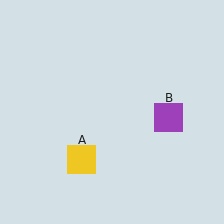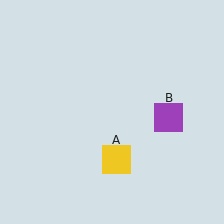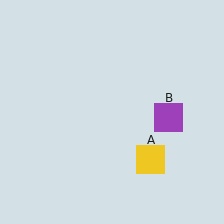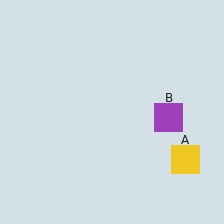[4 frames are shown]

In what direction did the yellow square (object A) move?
The yellow square (object A) moved right.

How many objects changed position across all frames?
1 object changed position: yellow square (object A).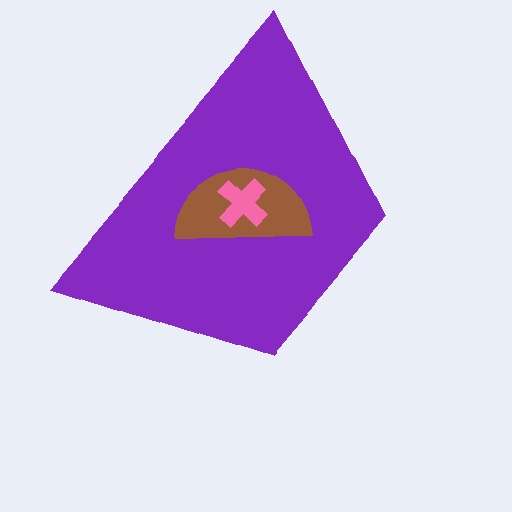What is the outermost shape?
The purple trapezoid.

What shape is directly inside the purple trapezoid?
The brown semicircle.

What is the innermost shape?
The pink cross.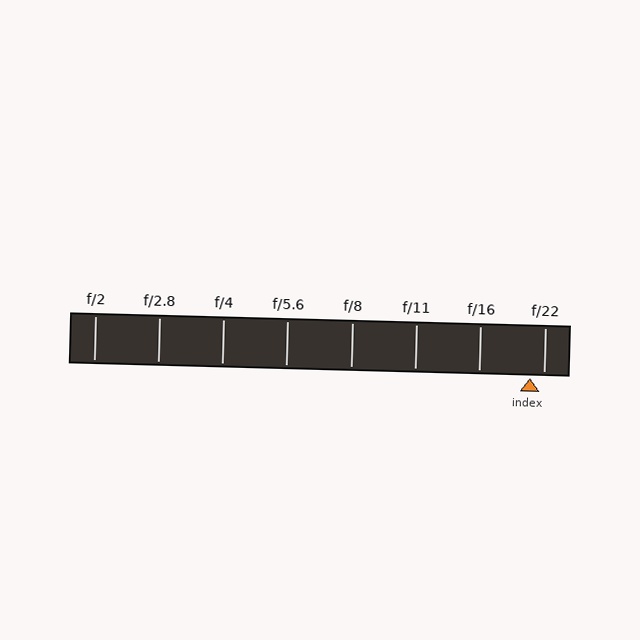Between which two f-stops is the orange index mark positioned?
The index mark is between f/16 and f/22.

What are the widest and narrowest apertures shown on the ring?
The widest aperture shown is f/2 and the narrowest is f/22.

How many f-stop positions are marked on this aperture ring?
There are 8 f-stop positions marked.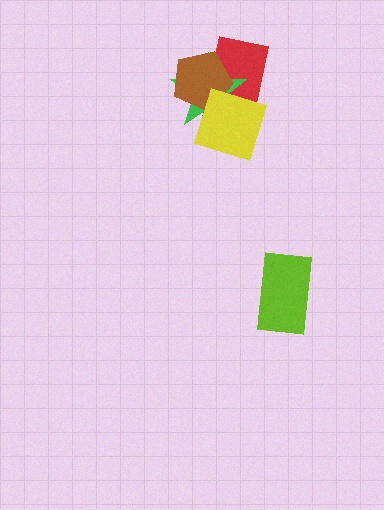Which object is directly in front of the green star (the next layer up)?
The brown pentagon is directly in front of the green star.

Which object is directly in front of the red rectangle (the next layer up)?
The green star is directly in front of the red rectangle.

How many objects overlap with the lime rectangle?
0 objects overlap with the lime rectangle.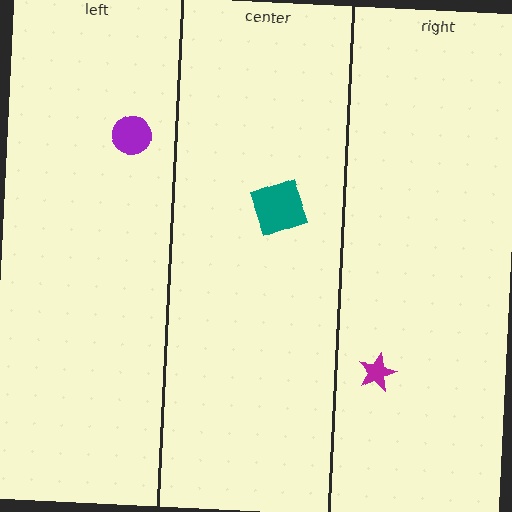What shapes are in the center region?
The teal square.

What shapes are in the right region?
The magenta star.